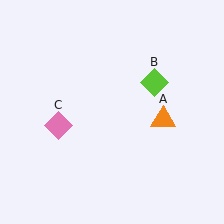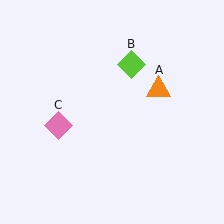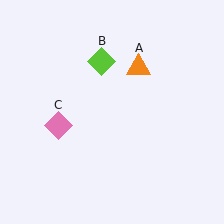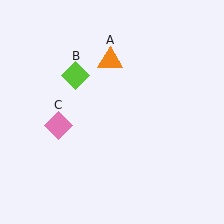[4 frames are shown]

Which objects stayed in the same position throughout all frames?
Pink diamond (object C) remained stationary.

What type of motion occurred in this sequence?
The orange triangle (object A), lime diamond (object B) rotated counterclockwise around the center of the scene.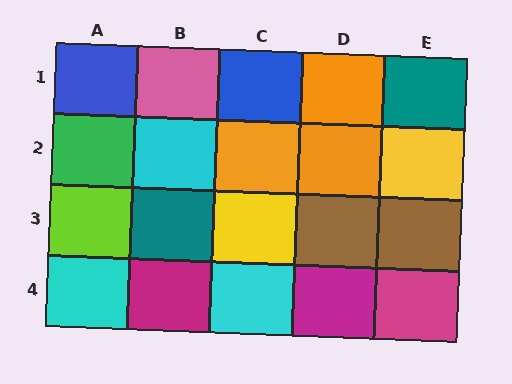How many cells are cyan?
3 cells are cyan.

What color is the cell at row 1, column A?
Blue.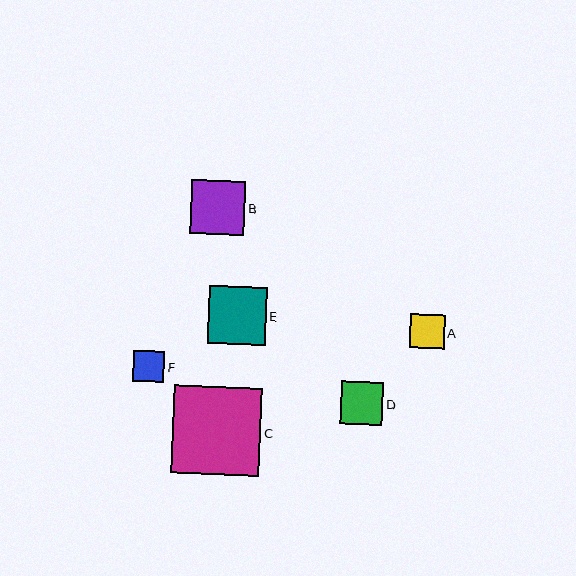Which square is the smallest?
Square F is the smallest with a size of approximately 32 pixels.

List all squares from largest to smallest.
From largest to smallest: C, E, B, D, A, F.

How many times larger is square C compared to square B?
Square C is approximately 1.6 times the size of square B.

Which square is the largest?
Square C is the largest with a size of approximately 88 pixels.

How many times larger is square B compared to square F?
Square B is approximately 1.7 times the size of square F.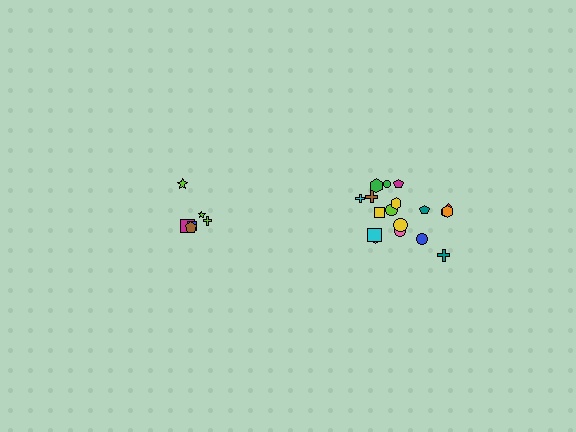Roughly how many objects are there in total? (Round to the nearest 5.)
Roughly 25 objects in total.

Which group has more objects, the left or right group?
The right group.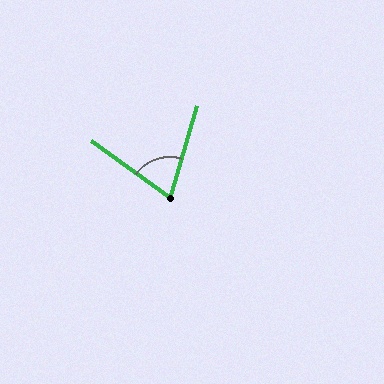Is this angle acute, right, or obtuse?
It is acute.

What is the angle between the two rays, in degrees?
Approximately 71 degrees.